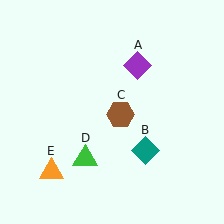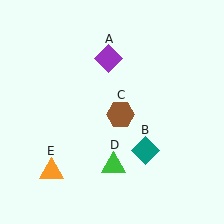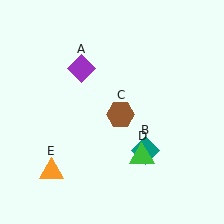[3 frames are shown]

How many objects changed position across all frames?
2 objects changed position: purple diamond (object A), green triangle (object D).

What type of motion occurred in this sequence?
The purple diamond (object A), green triangle (object D) rotated counterclockwise around the center of the scene.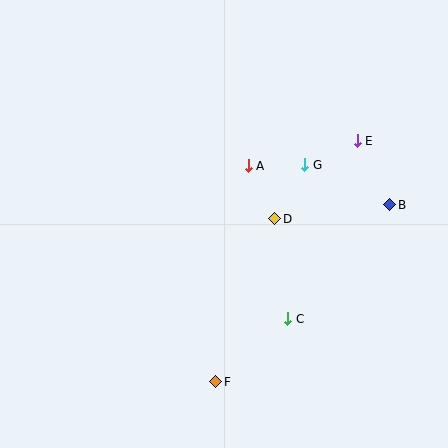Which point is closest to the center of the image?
Point D at (275, 219) is closest to the center.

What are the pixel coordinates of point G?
Point G is at (305, 165).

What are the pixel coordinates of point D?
Point D is at (275, 219).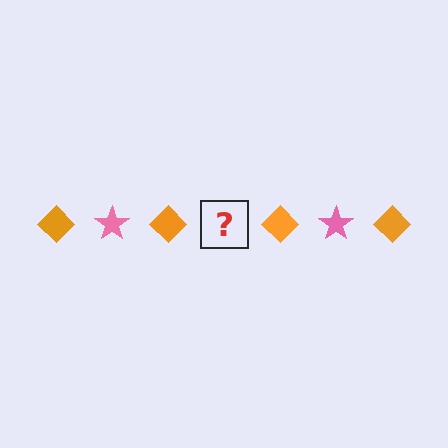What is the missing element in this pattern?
The missing element is a pink star.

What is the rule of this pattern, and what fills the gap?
The rule is that the pattern alternates between orange diamond and pink star. The gap should be filled with a pink star.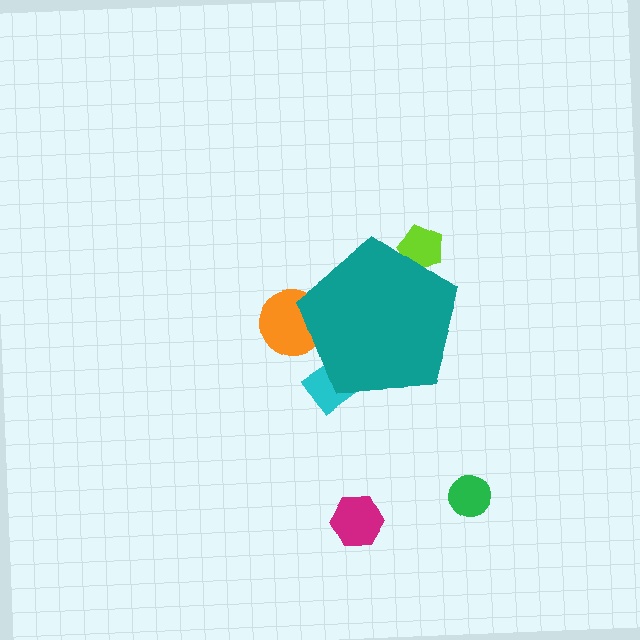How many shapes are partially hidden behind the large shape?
3 shapes are partially hidden.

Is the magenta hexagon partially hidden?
No, the magenta hexagon is fully visible.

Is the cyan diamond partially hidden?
Yes, the cyan diamond is partially hidden behind the teal pentagon.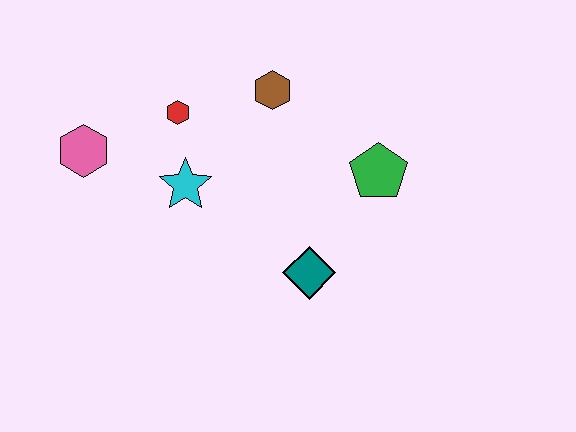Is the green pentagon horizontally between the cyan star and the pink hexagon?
No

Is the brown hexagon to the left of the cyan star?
No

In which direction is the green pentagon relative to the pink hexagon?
The green pentagon is to the right of the pink hexagon.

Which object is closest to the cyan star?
The red hexagon is closest to the cyan star.